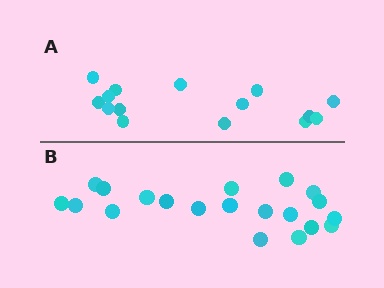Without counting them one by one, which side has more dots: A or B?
Region B (the bottom region) has more dots.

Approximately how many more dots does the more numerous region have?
Region B has about 5 more dots than region A.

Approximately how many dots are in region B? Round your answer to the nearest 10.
About 20 dots.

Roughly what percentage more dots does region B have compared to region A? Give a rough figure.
About 35% more.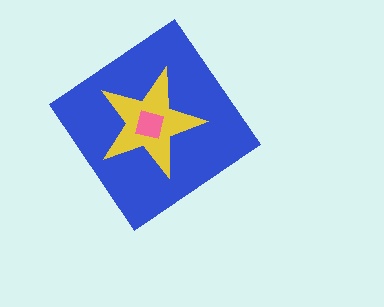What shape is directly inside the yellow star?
The pink square.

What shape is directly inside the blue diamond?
The yellow star.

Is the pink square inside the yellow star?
Yes.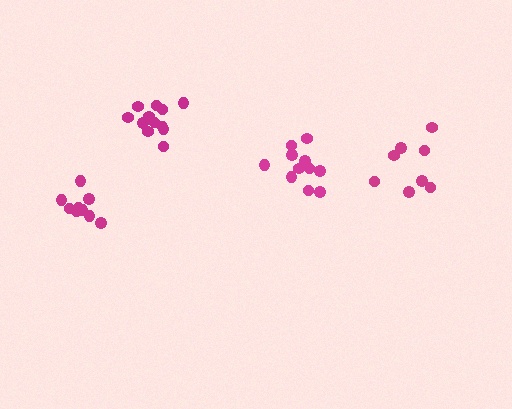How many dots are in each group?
Group 1: 12 dots, Group 2: 12 dots, Group 3: 8 dots, Group 4: 9 dots (41 total).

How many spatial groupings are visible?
There are 4 spatial groupings.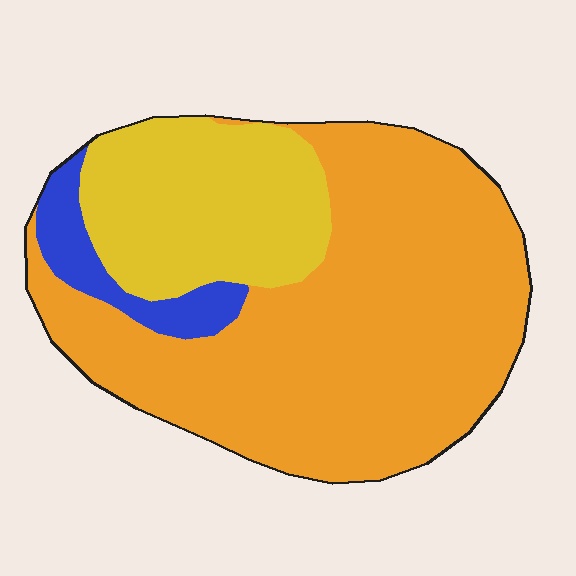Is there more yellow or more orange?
Orange.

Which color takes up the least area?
Blue, at roughly 10%.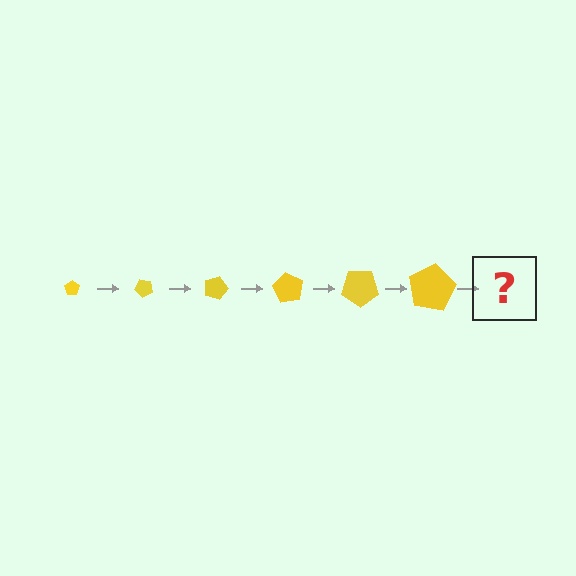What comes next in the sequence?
The next element should be a pentagon, larger than the previous one and rotated 270 degrees from the start.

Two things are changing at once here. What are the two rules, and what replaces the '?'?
The two rules are that the pentagon grows larger each step and it rotates 45 degrees each step. The '?' should be a pentagon, larger than the previous one and rotated 270 degrees from the start.